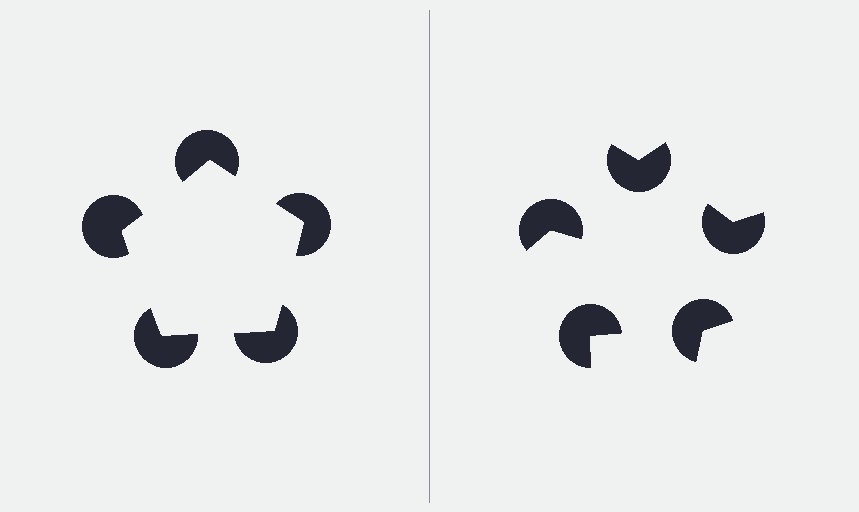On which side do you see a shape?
An illusory pentagon appears on the left side. On the right side the wedge cuts are rotated, so no coherent shape forms.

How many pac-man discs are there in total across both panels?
10 — 5 on each side.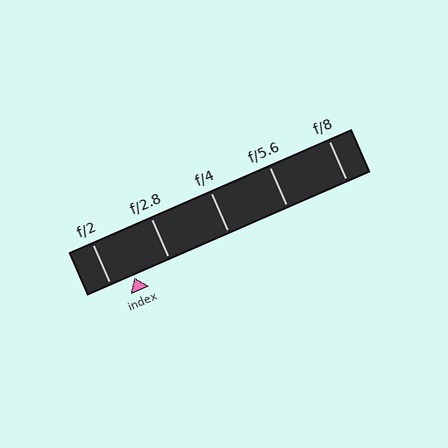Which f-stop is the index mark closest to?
The index mark is closest to f/2.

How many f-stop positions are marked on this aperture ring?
There are 5 f-stop positions marked.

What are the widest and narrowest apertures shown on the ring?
The widest aperture shown is f/2 and the narrowest is f/8.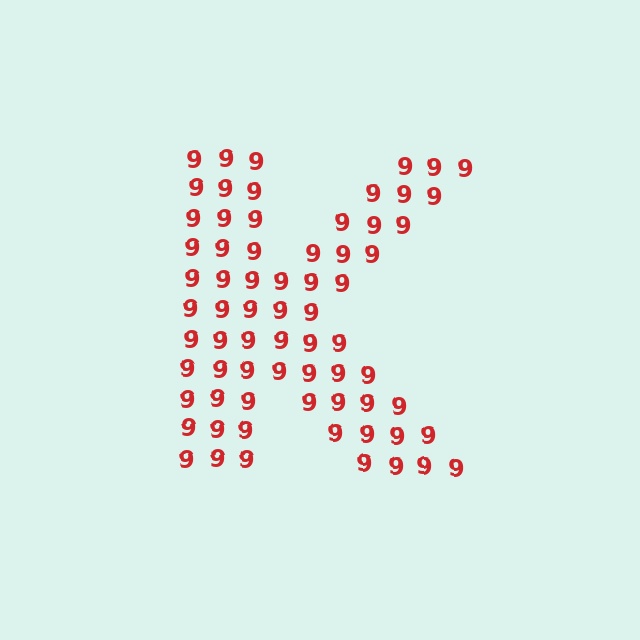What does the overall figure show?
The overall figure shows the letter K.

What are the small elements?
The small elements are digit 9's.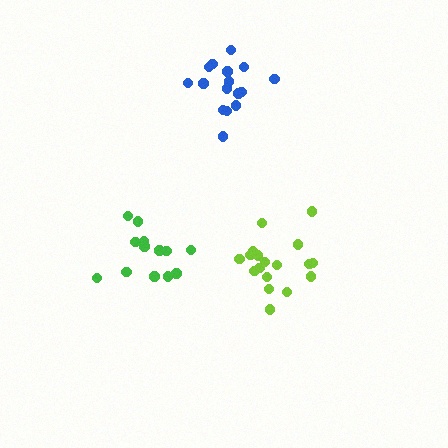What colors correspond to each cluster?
The clusters are colored: lime, green, blue.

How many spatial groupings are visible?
There are 3 spatial groupings.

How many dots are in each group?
Group 1: 18 dots, Group 2: 13 dots, Group 3: 17 dots (48 total).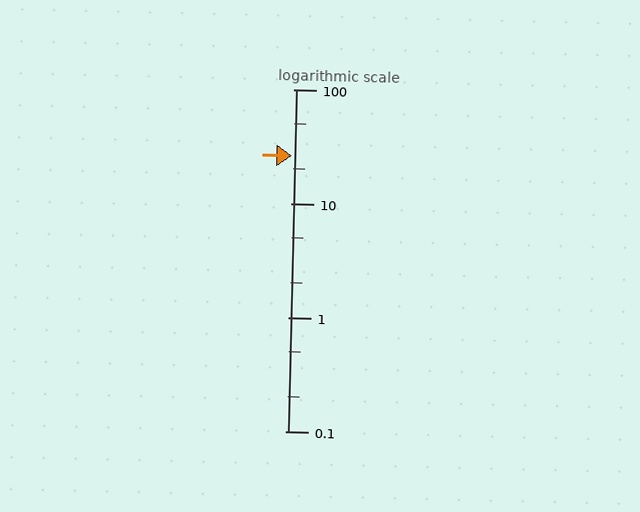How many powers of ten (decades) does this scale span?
The scale spans 3 decades, from 0.1 to 100.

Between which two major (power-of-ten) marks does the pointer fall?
The pointer is between 10 and 100.